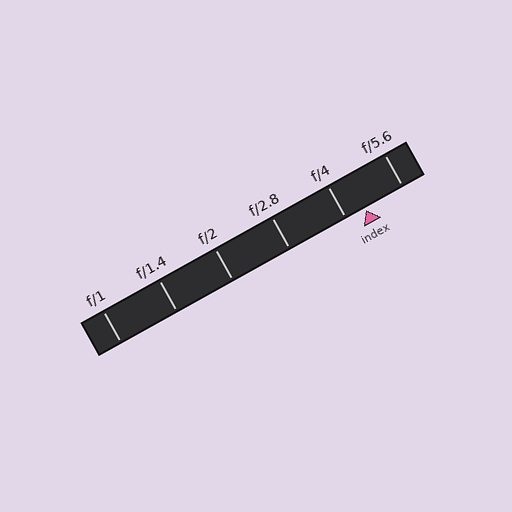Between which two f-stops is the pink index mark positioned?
The index mark is between f/4 and f/5.6.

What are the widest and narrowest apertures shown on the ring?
The widest aperture shown is f/1 and the narrowest is f/5.6.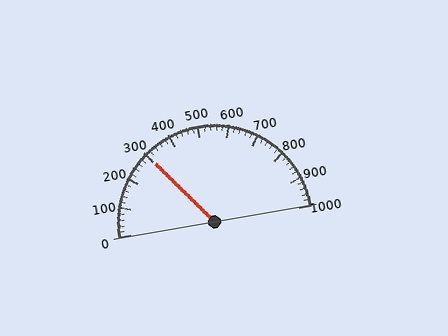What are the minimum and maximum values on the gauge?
The gauge ranges from 0 to 1000.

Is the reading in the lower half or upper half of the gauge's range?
The reading is in the lower half of the range (0 to 1000).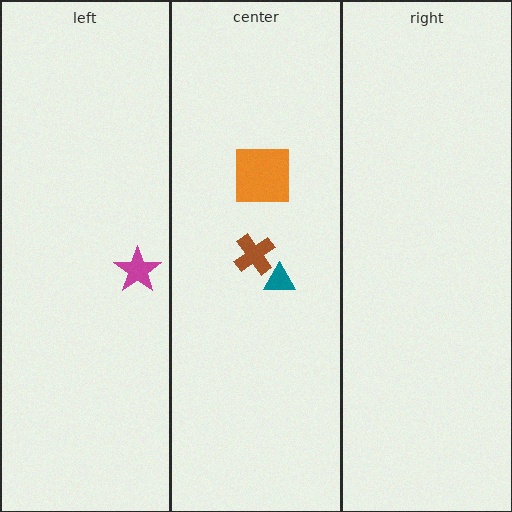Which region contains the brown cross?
The center region.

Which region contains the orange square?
The center region.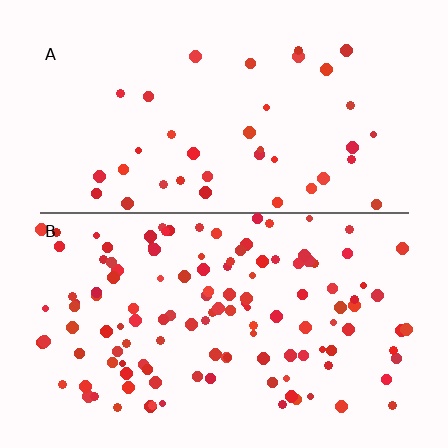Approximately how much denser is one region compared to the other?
Approximately 3.3× — region B over region A.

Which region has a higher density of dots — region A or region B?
B (the bottom).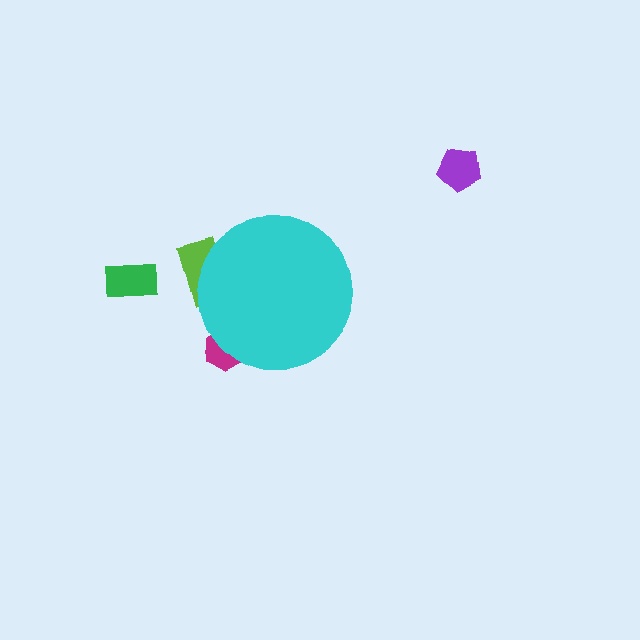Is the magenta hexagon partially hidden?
Yes, the magenta hexagon is partially hidden behind the cyan circle.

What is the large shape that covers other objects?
A cyan circle.